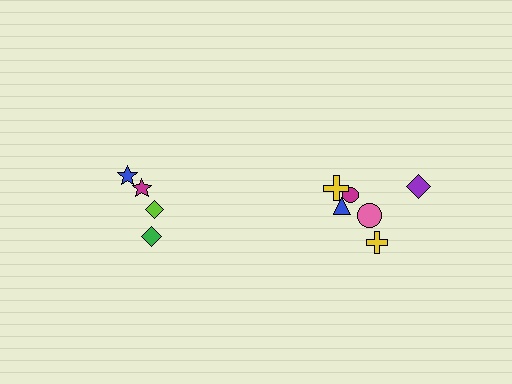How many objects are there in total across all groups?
There are 10 objects.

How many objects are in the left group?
There are 4 objects.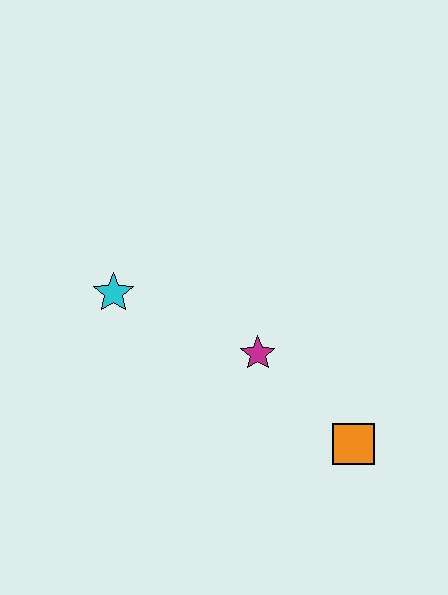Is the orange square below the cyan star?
Yes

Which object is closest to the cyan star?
The magenta star is closest to the cyan star.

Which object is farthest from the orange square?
The cyan star is farthest from the orange square.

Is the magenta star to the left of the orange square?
Yes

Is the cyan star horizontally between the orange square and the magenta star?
No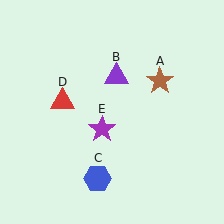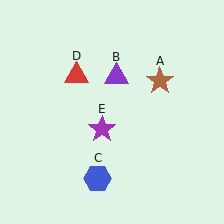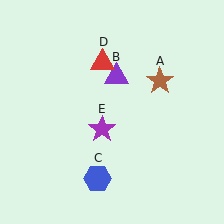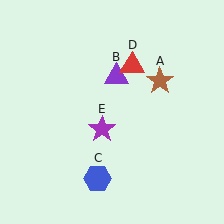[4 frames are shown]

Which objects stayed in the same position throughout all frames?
Brown star (object A) and purple triangle (object B) and blue hexagon (object C) and purple star (object E) remained stationary.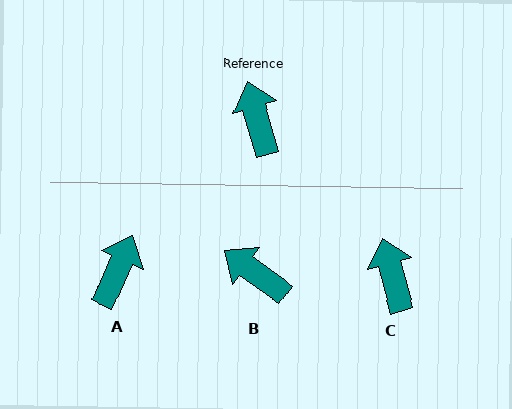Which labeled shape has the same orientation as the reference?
C.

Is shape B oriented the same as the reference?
No, it is off by about 38 degrees.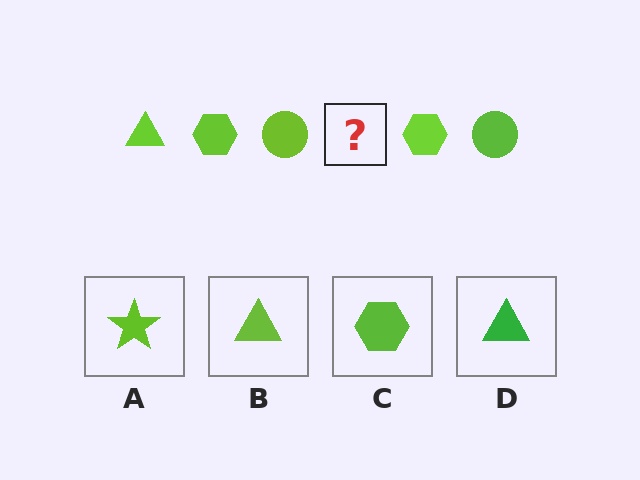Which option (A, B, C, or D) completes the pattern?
B.